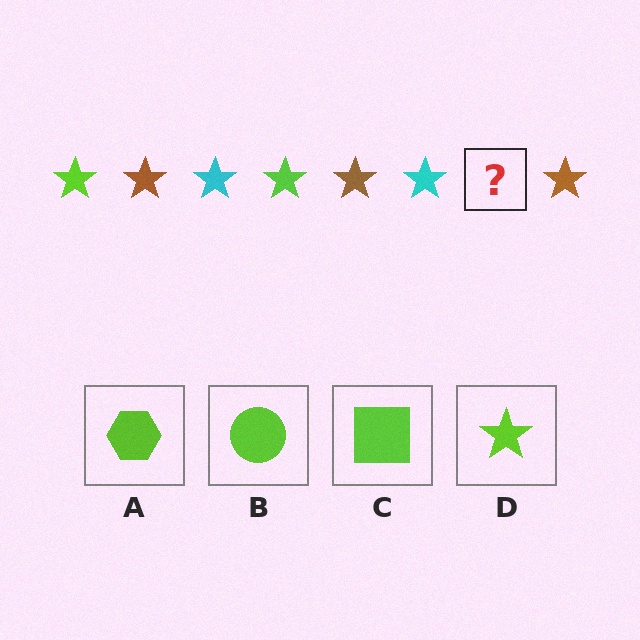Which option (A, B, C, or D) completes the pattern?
D.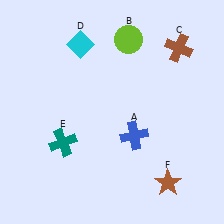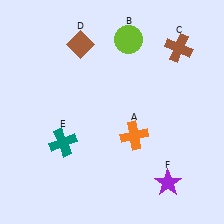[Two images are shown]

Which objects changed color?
A changed from blue to orange. D changed from cyan to brown. F changed from brown to purple.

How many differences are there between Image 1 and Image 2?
There are 3 differences between the two images.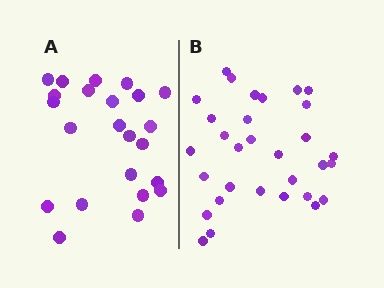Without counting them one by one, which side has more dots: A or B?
Region B (the right region) has more dots.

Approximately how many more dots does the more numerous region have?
Region B has roughly 8 or so more dots than region A.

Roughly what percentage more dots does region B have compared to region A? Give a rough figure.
About 35% more.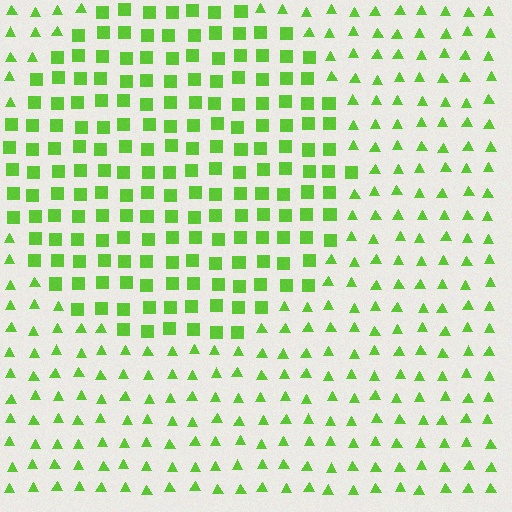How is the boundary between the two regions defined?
The boundary is defined by a change in element shape: squares inside vs. triangles outside. All elements share the same color and spacing.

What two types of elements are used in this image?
The image uses squares inside the circle region and triangles outside it.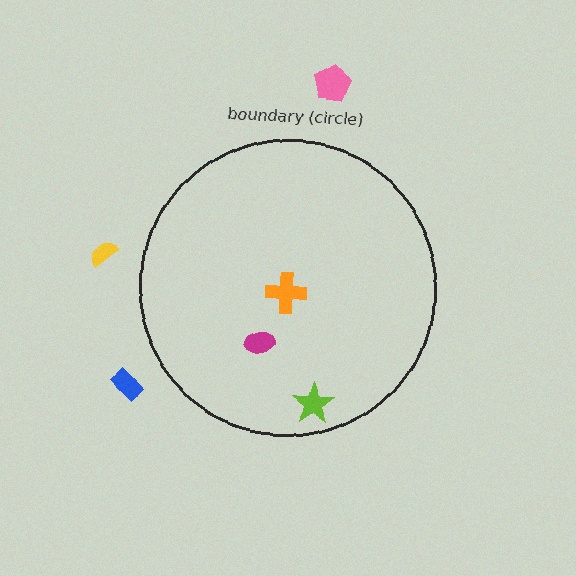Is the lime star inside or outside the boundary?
Inside.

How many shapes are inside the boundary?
3 inside, 3 outside.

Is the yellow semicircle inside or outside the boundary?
Outside.